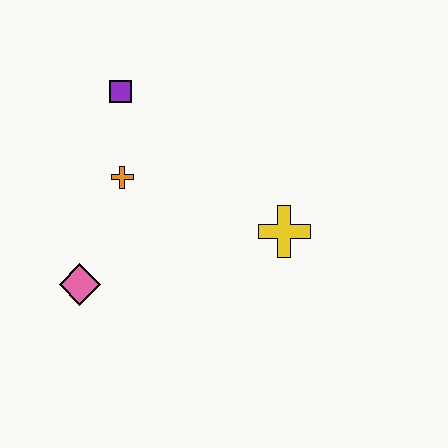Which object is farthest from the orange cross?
The yellow cross is farthest from the orange cross.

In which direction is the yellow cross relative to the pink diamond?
The yellow cross is to the right of the pink diamond.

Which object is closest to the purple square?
The orange cross is closest to the purple square.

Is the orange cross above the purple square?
No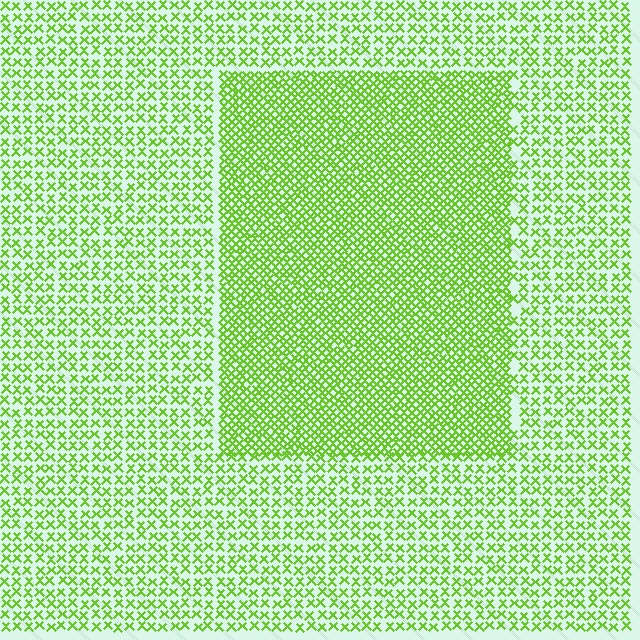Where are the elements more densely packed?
The elements are more densely packed inside the rectangle boundary.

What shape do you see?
I see a rectangle.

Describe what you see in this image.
The image contains small lime elements arranged at two different densities. A rectangle-shaped region is visible where the elements are more densely packed than the surrounding area.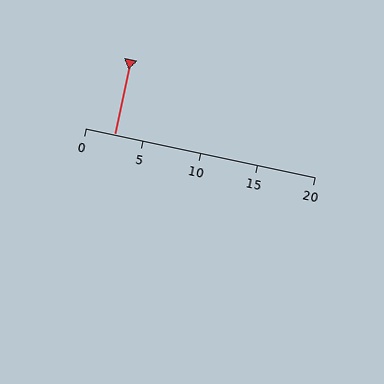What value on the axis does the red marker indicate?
The marker indicates approximately 2.5.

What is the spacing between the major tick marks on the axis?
The major ticks are spaced 5 apart.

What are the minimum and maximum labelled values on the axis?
The axis runs from 0 to 20.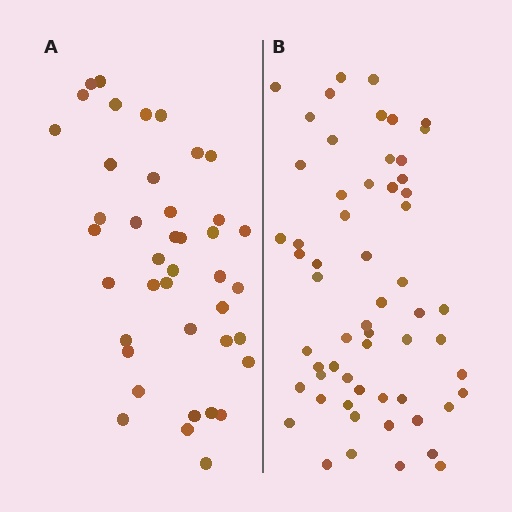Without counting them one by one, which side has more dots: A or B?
Region B (the right region) has more dots.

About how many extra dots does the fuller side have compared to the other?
Region B has approximately 20 more dots than region A.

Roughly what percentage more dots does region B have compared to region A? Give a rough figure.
About 45% more.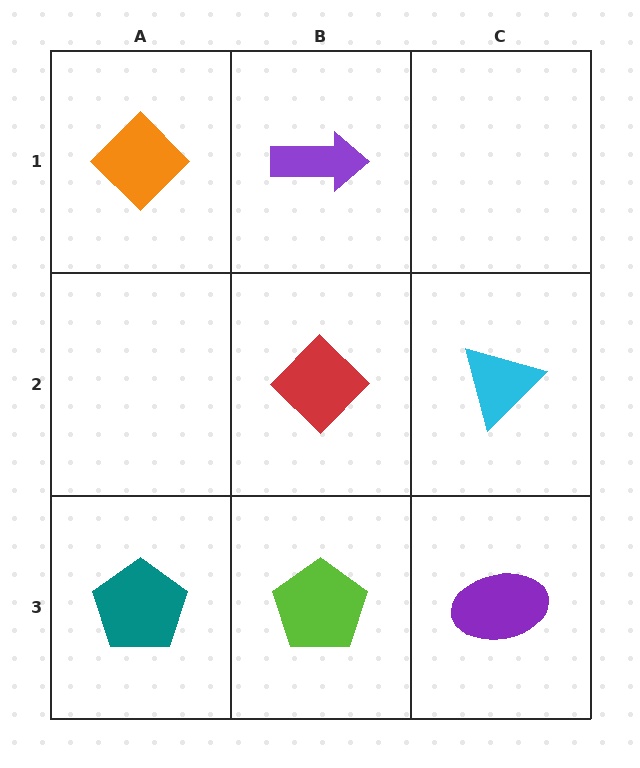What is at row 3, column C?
A purple ellipse.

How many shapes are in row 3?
3 shapes.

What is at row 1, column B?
A purple arrow.